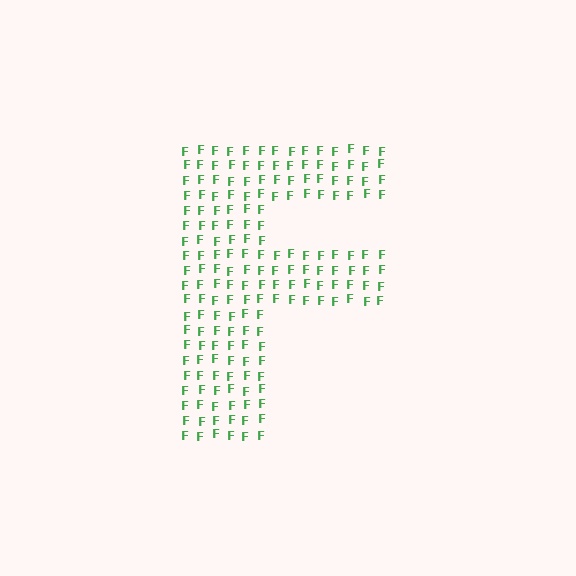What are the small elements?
The small elements are letter F's.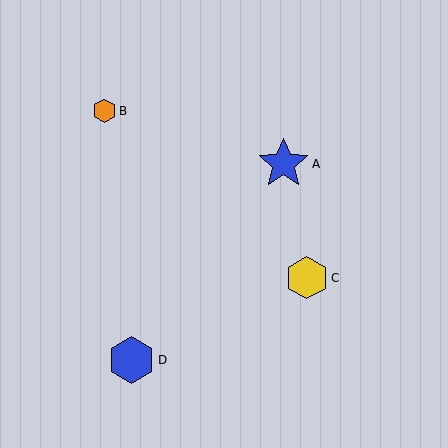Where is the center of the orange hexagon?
The center of the orange hexagon is at (105, 111).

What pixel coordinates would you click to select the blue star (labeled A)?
Click at (283, 164) to select the blue star A.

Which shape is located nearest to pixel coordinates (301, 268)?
The yellow hexagon (labeled C) at (307, 278) is nearest to that location.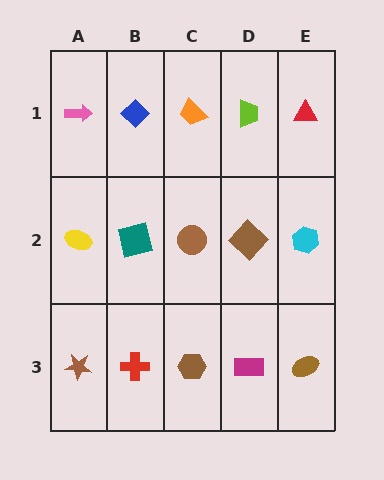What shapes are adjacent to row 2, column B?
A blue diamond (row 1, column B), a red cross (row 3, column B), a yellow ellipse (row 2, column A), a brown circle (row 2, column C).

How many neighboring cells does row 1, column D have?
3.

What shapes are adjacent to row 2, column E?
A red triangle (row 1, column E), a brown ellipse (row 3, column E), a brown diamond (row 2, column D).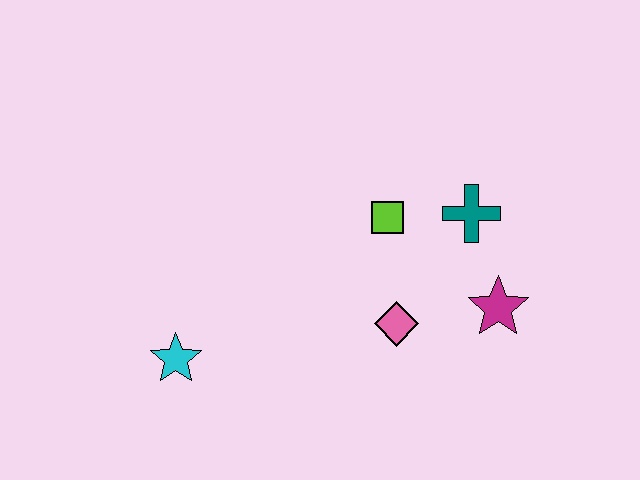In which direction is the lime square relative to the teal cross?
The lime square is to the left of the teal cross.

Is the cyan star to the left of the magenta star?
Yes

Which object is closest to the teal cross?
The lime square is closest to the teal cross.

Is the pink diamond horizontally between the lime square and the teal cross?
Yes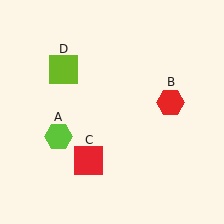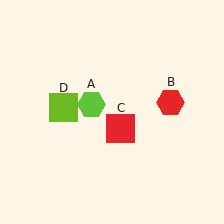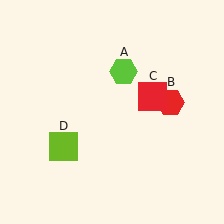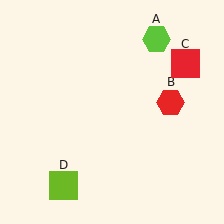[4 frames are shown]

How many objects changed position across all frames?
3 objects changed position: lime hexagon (object A), red square (object C), lime square (object D).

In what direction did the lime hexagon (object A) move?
The lime hexagon (object A) moved up and to the right.